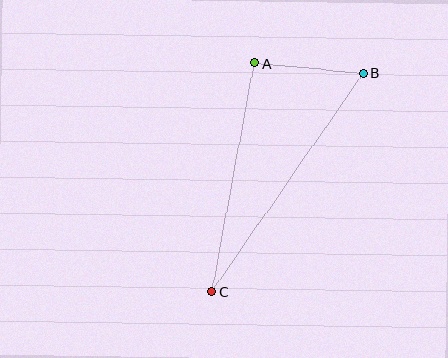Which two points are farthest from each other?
Points B and C are farthest from each other.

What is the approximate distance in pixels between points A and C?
The distance between A and C is approximately 232 pixels.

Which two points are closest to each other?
Points A and B are closest to each other.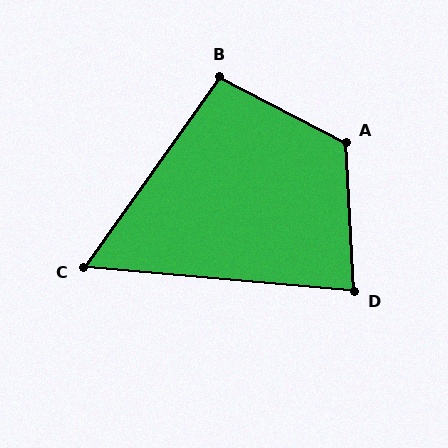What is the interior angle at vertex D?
Approximately 82 degrees (acute).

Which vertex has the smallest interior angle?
C, at approximately 60 degrees.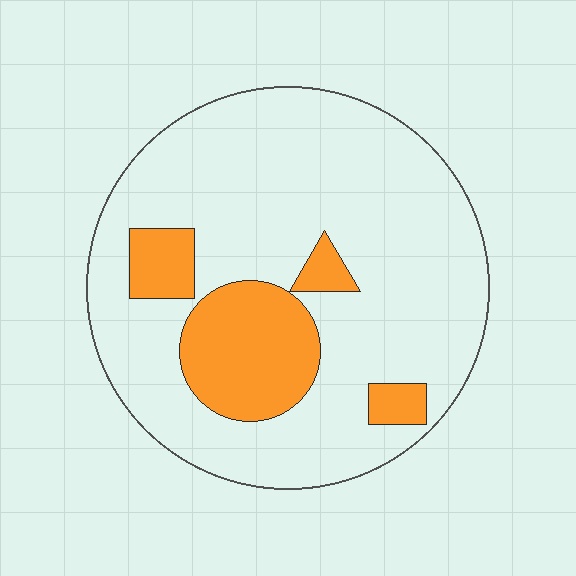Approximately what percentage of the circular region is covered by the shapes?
Approximately 20%.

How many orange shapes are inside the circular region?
4.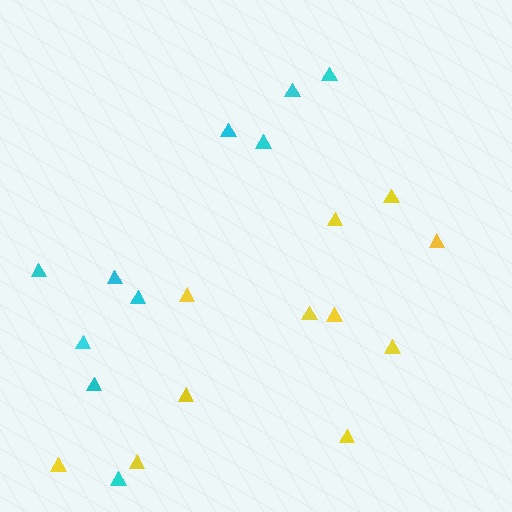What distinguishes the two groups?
There are 2 groups: one group of yellow triangles (11) and one group of cyan triangles (10).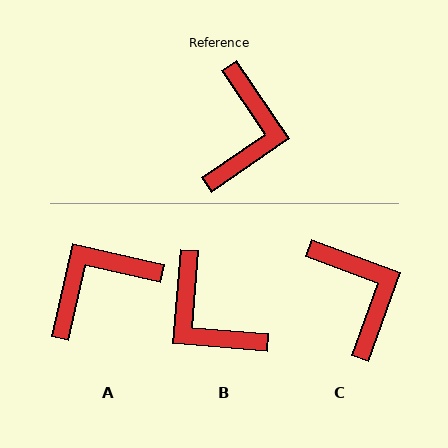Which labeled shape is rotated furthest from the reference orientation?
A, about 133 degrees away.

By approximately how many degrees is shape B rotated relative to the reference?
Approximately 129 degrees clockwise.